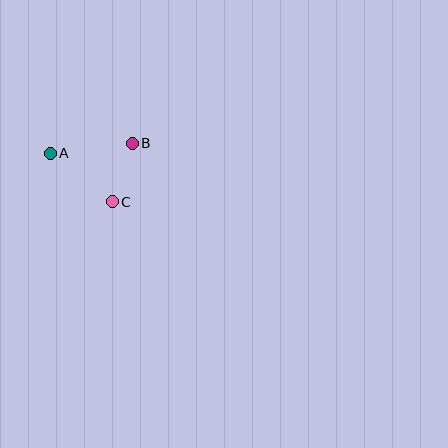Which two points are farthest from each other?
Points A and B are farthest from each other.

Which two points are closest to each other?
Points B and C are closest to each other.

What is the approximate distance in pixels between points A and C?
The distance between A and C is approximately 79 pixels.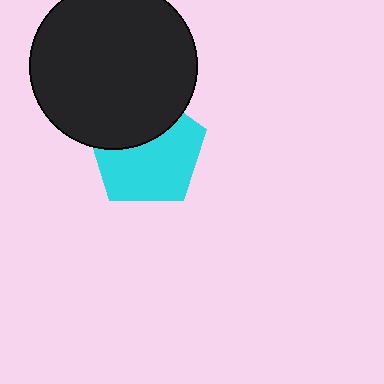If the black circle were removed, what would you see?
You would see the complete cyan pentagon.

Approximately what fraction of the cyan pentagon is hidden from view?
Roughly 37% of the cyan pentagon is hidden behind the black circle.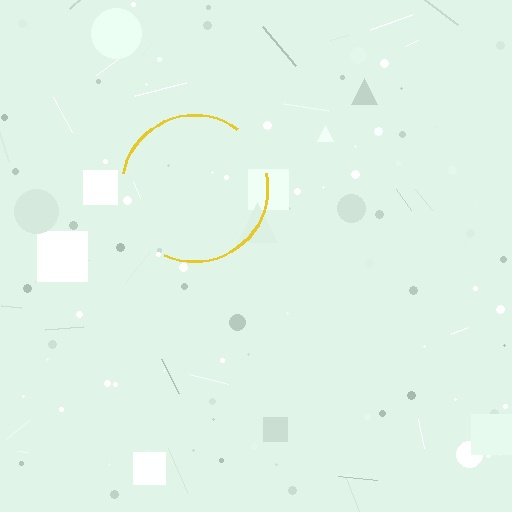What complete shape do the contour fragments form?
The contour fragments form a circle.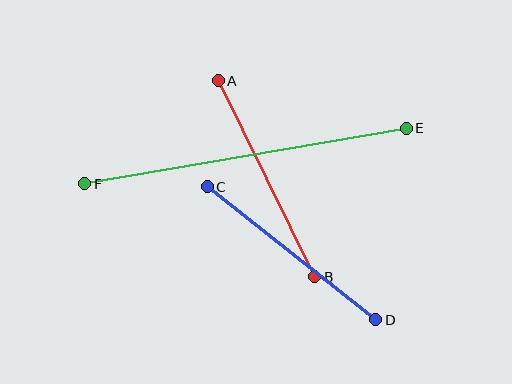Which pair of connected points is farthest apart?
Points E and F are farthest apart.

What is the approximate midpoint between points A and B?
The midpoint is at approximately (266, 179) pixels.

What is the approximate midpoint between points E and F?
The midpoint is at approximately (245, 156) pixels.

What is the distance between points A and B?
The distance is approximately 218 pixels.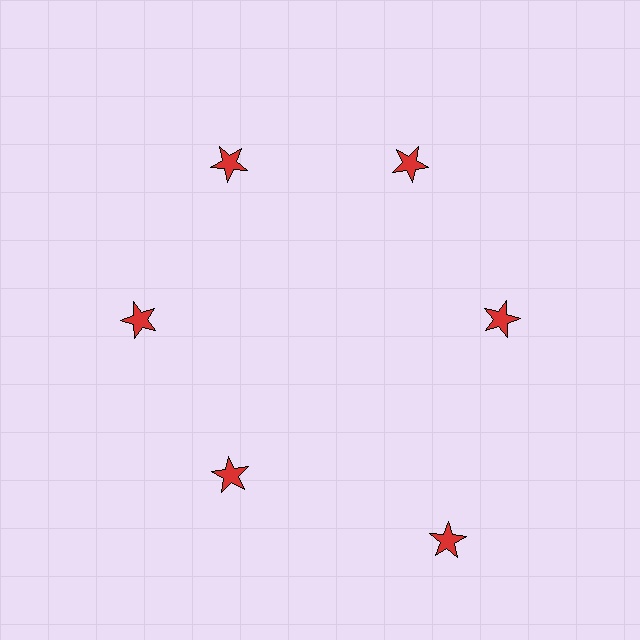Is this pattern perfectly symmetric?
No. The 6 red stars are arranged in a ring, but one element near the 5 o'clock position is pushed outward from the center, breaking the 6-fold rotational symmetry.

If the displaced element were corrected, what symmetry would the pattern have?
It would have 6-fold rotational symmetry — the pattern would map onto itself every 60 degrees.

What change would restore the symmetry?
The symmetry would be restored by moving it inward, back onto the ring so that all 6 stars sit at equal angles and equal distance from the center.